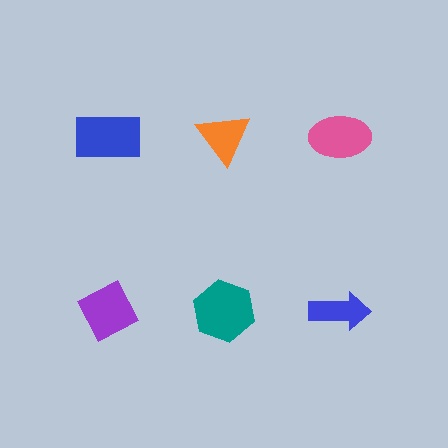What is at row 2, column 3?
A blue arrow.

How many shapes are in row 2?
3 shapes.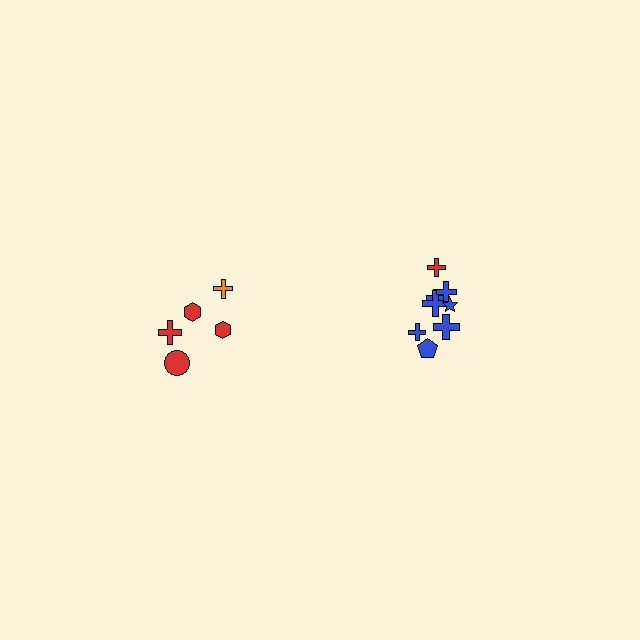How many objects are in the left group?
There are 5 objects.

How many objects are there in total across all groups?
There are 13 objects.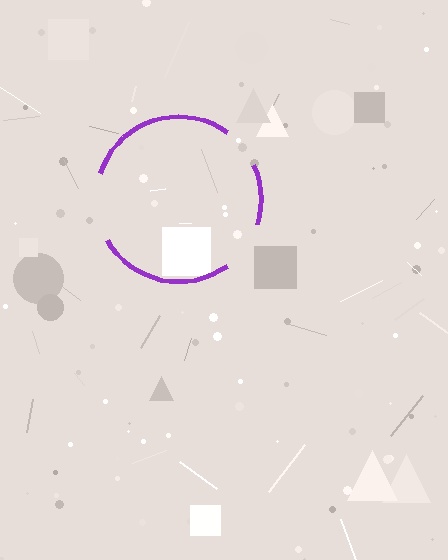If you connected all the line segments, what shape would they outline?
They would outline a circle.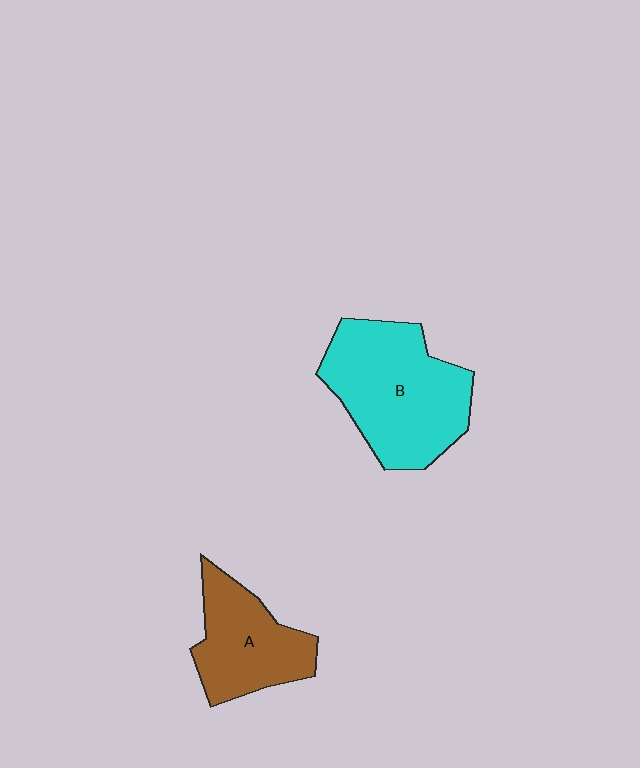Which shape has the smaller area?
Shape A (brown).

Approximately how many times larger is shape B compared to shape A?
Approximately 1.5 times.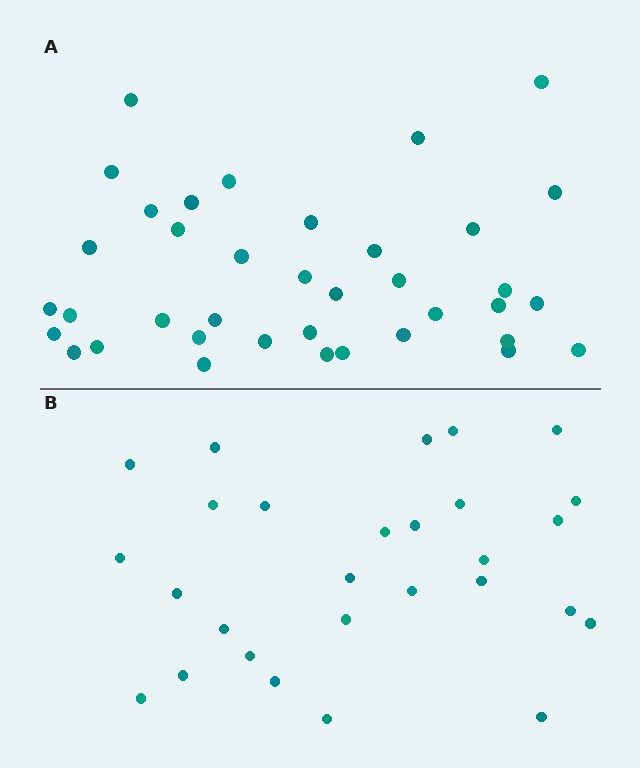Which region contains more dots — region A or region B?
Region A (the top region) has more dots.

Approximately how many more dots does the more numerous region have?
Region A has roughly 10 or so more dots than region B.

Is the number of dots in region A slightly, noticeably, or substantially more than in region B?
Region A has noticeably more, but not dramatically so. The ratio is roughly 1.4 to 1.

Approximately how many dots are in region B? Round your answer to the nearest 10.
About 30 dots. (The exact count is 28, which rounds to 30.)